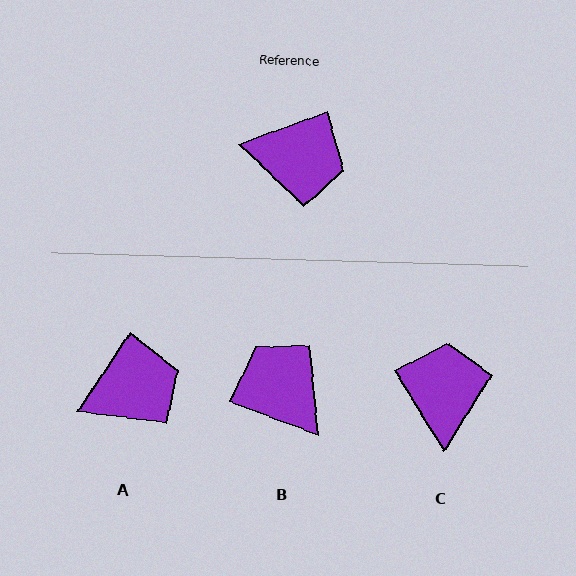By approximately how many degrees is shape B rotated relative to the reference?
Approximately 139 degrees counter-clockwise.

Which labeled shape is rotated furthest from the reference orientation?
B, about 139 degrees away.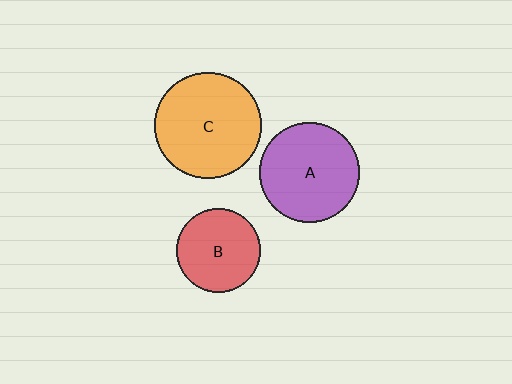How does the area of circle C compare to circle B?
Approximately 1.6 times.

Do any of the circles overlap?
No, none of the circles overlap.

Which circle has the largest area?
Circle C (orange).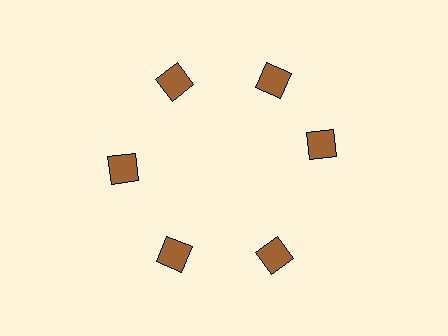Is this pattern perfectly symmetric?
No. The 6 brown squares are arranged in a ring, but one element near the 3 o'clock position is rotated out of alignment along the ring, breaking the 6-fold rotational symmetry.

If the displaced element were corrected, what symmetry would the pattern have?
It would have 6-fold rotational symmetry — the pattern would map onto itself every 60 degrees.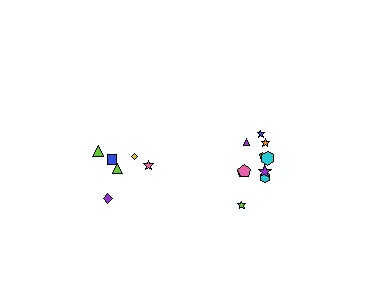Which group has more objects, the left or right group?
The right group.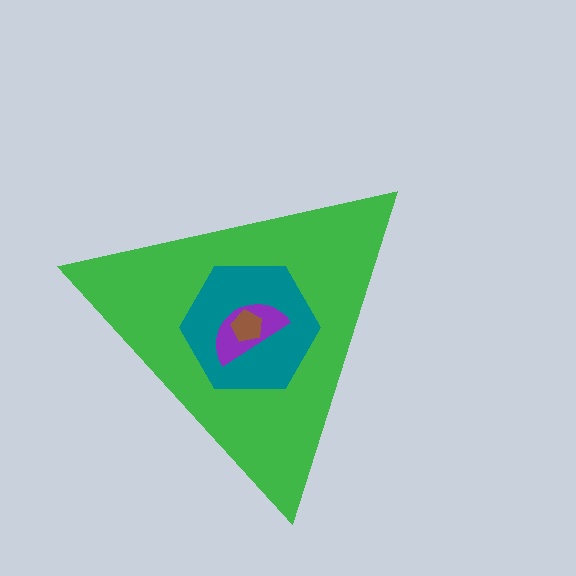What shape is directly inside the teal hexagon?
The purple semicircle.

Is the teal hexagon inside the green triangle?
Yes.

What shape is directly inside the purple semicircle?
The brown pentagon.